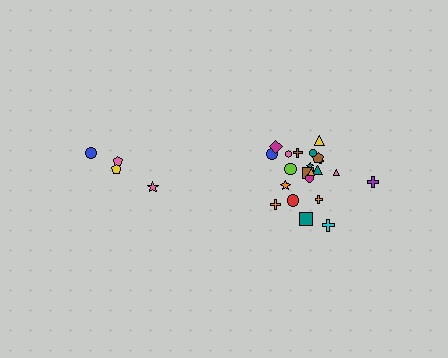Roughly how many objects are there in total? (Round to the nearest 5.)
Roughly 25 objects in total.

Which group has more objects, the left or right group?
The right group.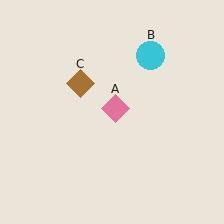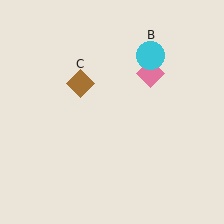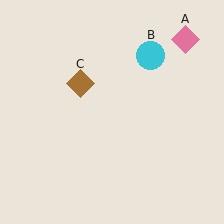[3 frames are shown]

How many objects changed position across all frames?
1 object changed position: pink diamond (object A).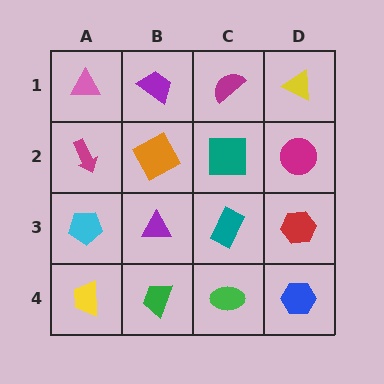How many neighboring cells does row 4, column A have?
2.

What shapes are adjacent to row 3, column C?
A teal square (row 2, column C), a green ellipse (row 4, column C), a purple triangle (row 3, column B), a red hexagon (row 3, column D).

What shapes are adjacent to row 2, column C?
A magenta semicircle (row 1, column C), a teal rectangle (row 3, column C), an orange square (row 2, column B), a magenta circle (row 2, column D).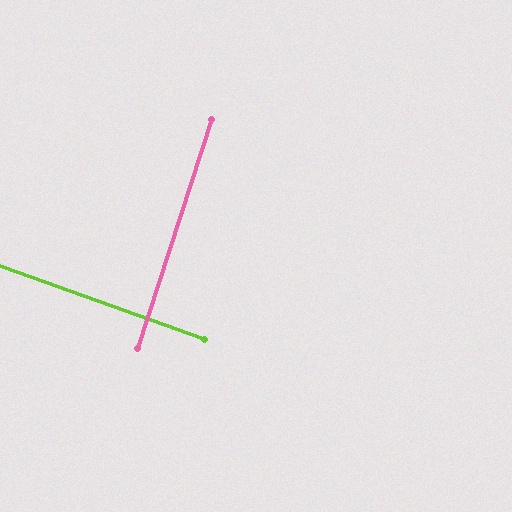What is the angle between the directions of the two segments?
Approximately 88 degrees.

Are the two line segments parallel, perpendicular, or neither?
Perpendicular — they meet at approximately 88°.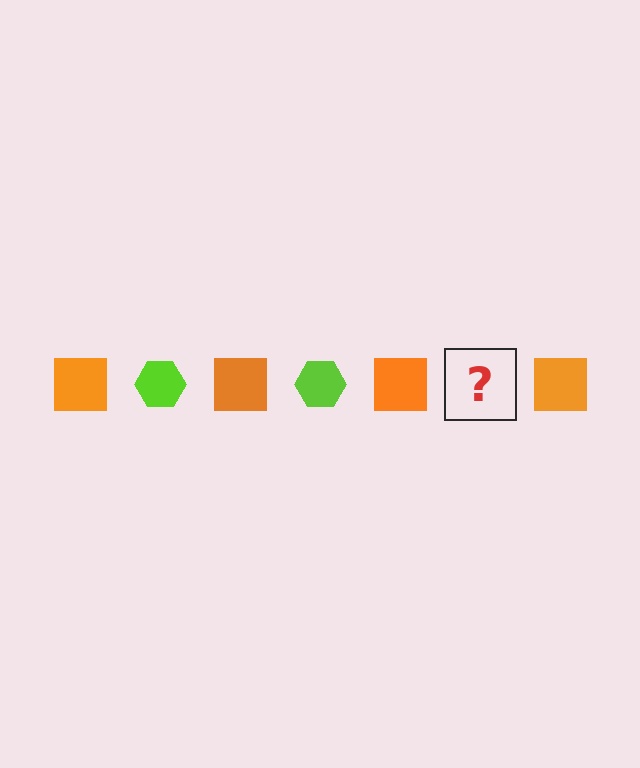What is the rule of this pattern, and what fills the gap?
The rule is that the pattern alternates between orange square and lime hexagon. The gap should be filled with a lime hexagon.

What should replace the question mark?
The question mark should be replaced with a lime hexagon.